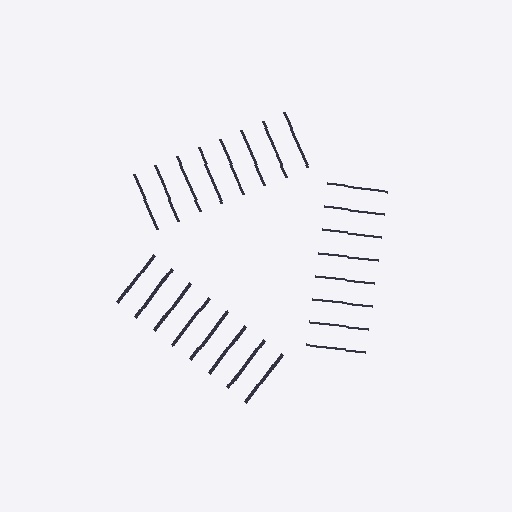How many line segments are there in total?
24 — 8 along each of the 3 edges.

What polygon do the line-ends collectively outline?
An illusory triangle — the line segments terminate on its edges but no continuous stroke is drawn.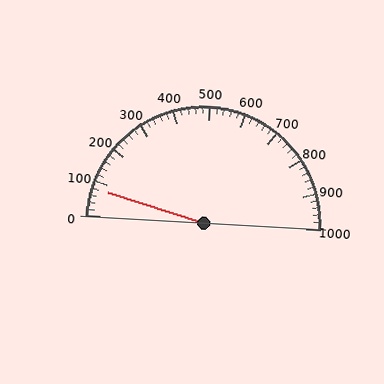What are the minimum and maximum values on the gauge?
The gauge ranges from 0 to 1000.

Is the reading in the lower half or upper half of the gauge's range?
The reading is in the lower half of the range (0 to 1000).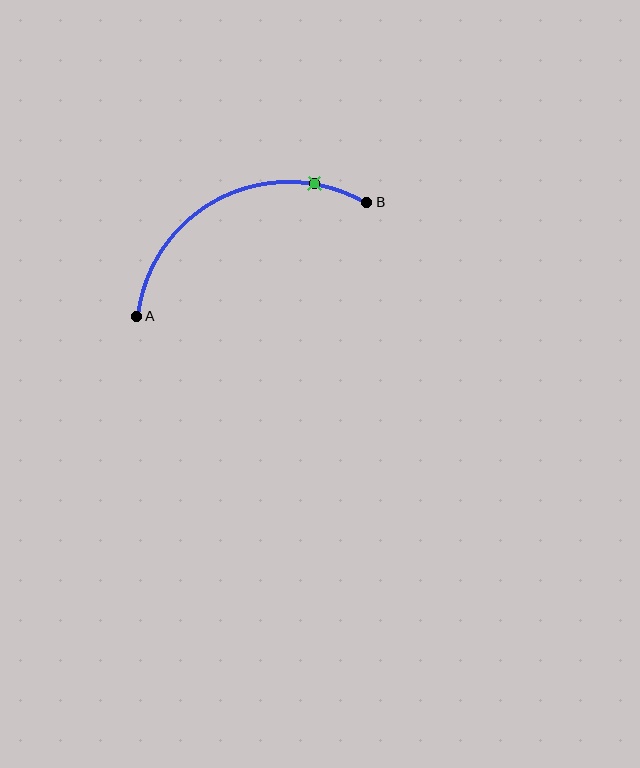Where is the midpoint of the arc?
The arc midpoint is the point on the curve farthest from the straight line joining A and B. It sits above that line.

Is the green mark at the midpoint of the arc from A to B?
No. The green mark lies on the arc but is closer to endpoint B. The arc midpoint would be at the point on the curve equidistant along the arc from both A and B.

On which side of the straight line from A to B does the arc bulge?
The arc bulges above the straight line connecting A and B.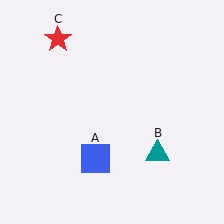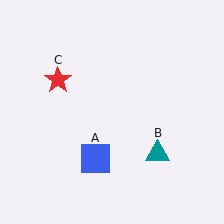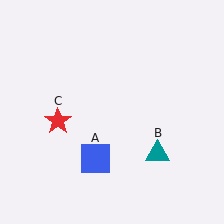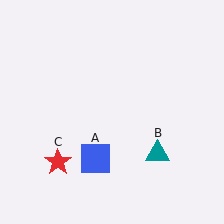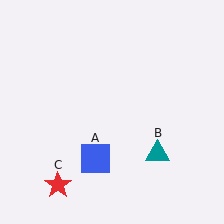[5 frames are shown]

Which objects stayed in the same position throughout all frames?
Blue square (object A) and teal triangle (object B) remained stationary.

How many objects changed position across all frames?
1 object changed position: red star (object C).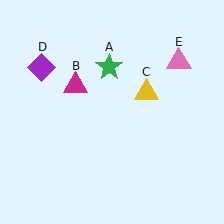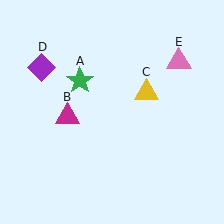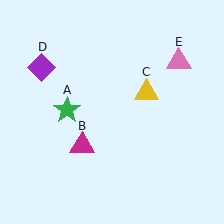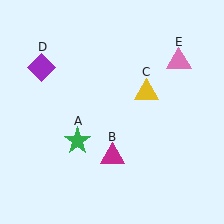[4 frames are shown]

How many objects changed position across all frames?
2 objects changed position: green star (object A), magenta triangle (object B).